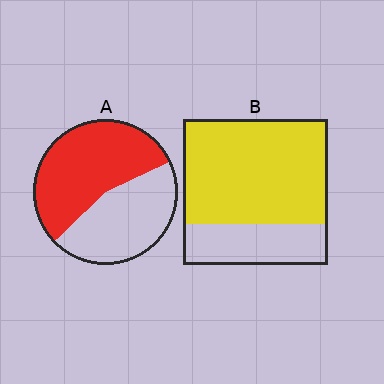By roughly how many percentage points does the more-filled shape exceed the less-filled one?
By roughly 15 percentage points (B over A).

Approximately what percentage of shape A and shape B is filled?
A is approximately 55% and B is approximately 70%.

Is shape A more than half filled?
Yes.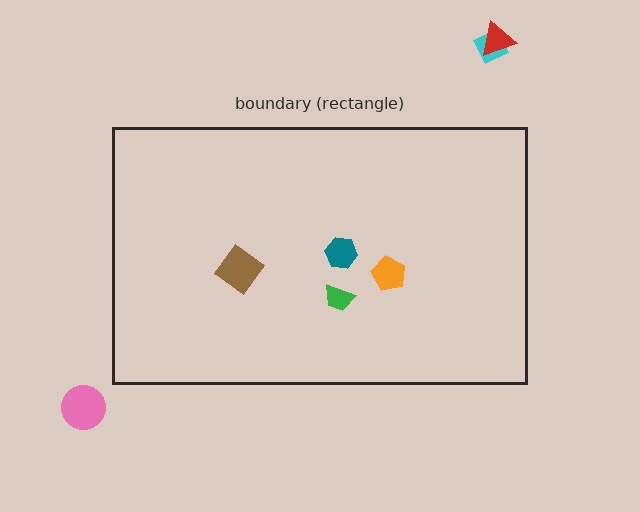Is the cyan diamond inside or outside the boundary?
Outside.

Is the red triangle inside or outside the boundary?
Outside.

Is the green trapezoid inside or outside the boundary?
Inside.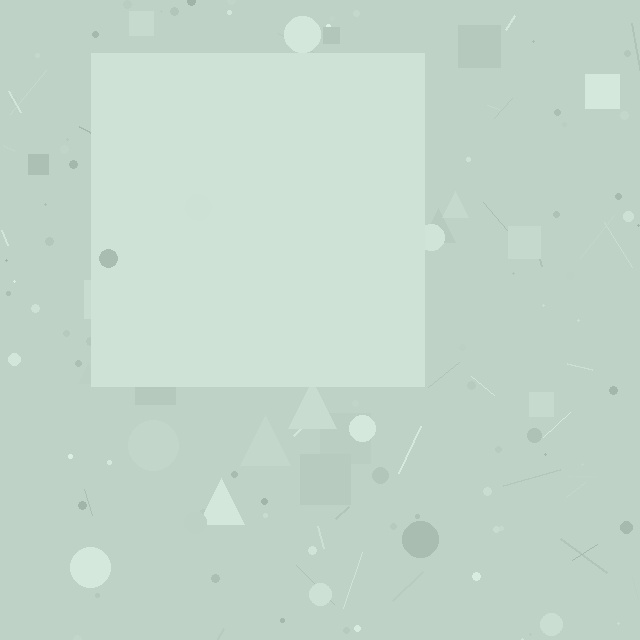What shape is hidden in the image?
A square is hidden in the image.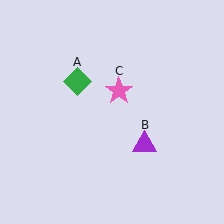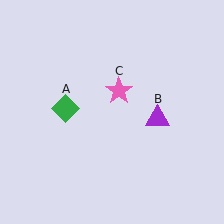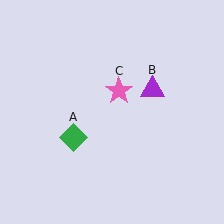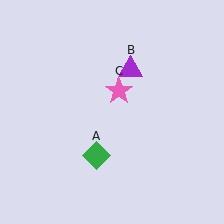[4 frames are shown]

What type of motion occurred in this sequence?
The green diamond (object A), purple triangle (object B) rotated counterclockwise around the center of the scene.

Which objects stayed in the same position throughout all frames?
Pink star (object C) remained stationary.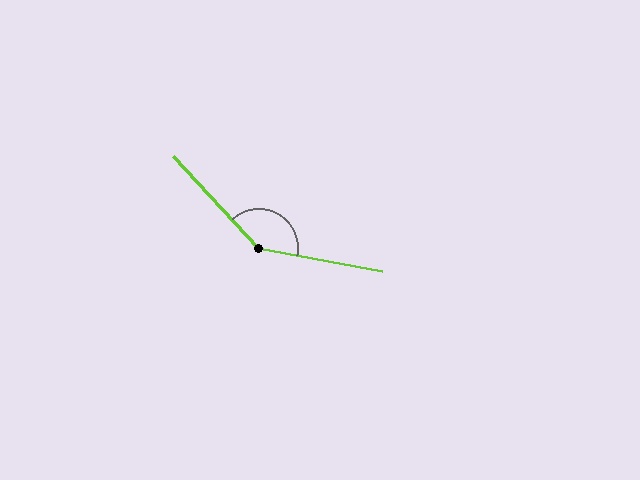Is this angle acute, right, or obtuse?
It is obtuse.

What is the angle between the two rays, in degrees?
Approximately 143 degrees.